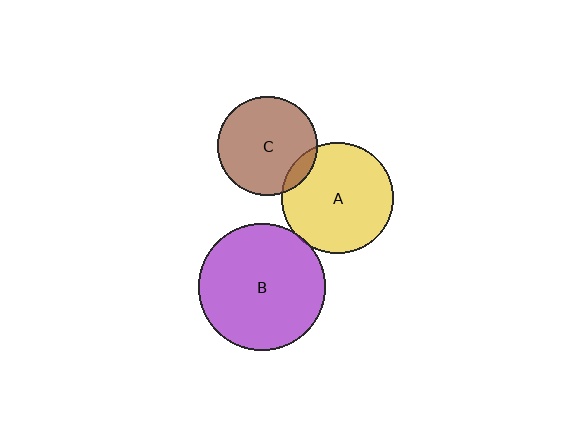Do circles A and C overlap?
Yes.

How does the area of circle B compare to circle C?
Approximately 1.6 times.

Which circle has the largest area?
Circle B (purple).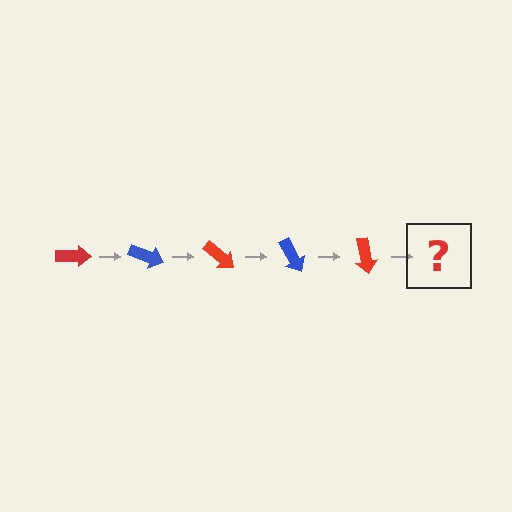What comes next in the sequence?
The next element should be a blue arrow, rotated 100 degrees from the start.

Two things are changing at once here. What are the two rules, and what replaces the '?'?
The two rules are that it rotates 20 degrees each step and the color cycles through red and blue. The '?' should be a blue arrow, rotated 100 degrees from the start.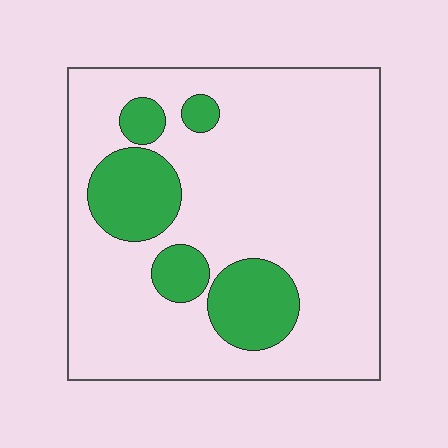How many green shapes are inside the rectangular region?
5.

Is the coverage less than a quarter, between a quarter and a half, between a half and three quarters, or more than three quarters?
Less than a quarter.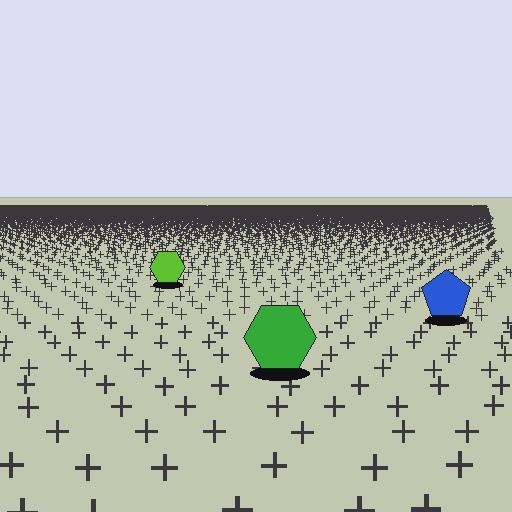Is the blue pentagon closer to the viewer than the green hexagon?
No. The green hexagon is closer — you can tell from the texture gradient: the ground texture is coarser near it.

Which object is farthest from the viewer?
The lime hexagon is farthest from the viewer. It appears smaller and the ground texture around it is denser.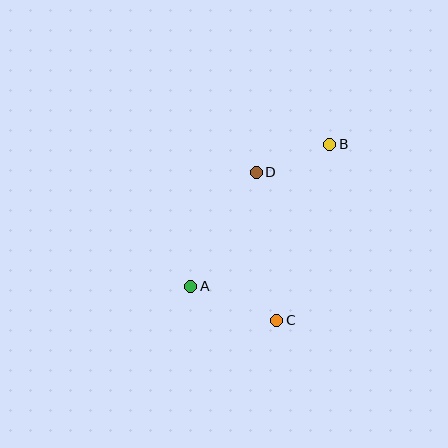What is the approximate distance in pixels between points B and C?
The distance between B and C is approximately 184 pixels.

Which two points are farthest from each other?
Points A and B are farthest from each other.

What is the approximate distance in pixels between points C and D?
The distance between C and D is approximately 149 pixels.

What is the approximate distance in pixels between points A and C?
The distance between A and C is approximately 92 pixels.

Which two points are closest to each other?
Points B and D are closest to each other.